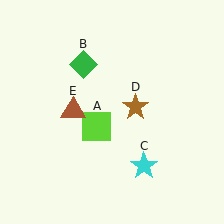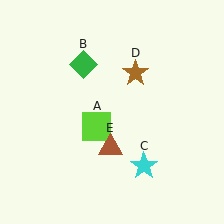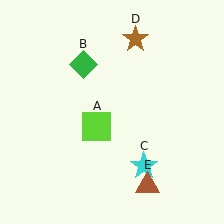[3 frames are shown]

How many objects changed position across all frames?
2 objects changed position: brown star (object D), brown triangle (object E).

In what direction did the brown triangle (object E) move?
The brown triangle (object E) moved down and to the right.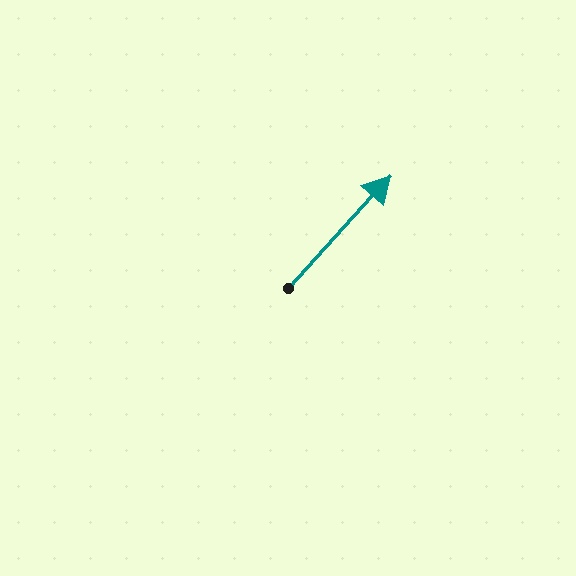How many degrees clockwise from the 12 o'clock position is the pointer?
Approximately 42 degrees.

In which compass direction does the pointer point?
Northeast.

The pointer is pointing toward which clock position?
Roughly 1 o'clock.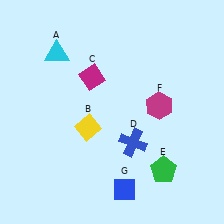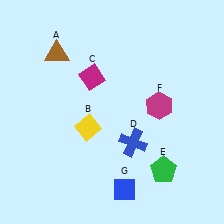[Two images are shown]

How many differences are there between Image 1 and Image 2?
There is 1 difference between the two images.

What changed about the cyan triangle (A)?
In Image 1, A is cyan. In Image 2, it changed to brown.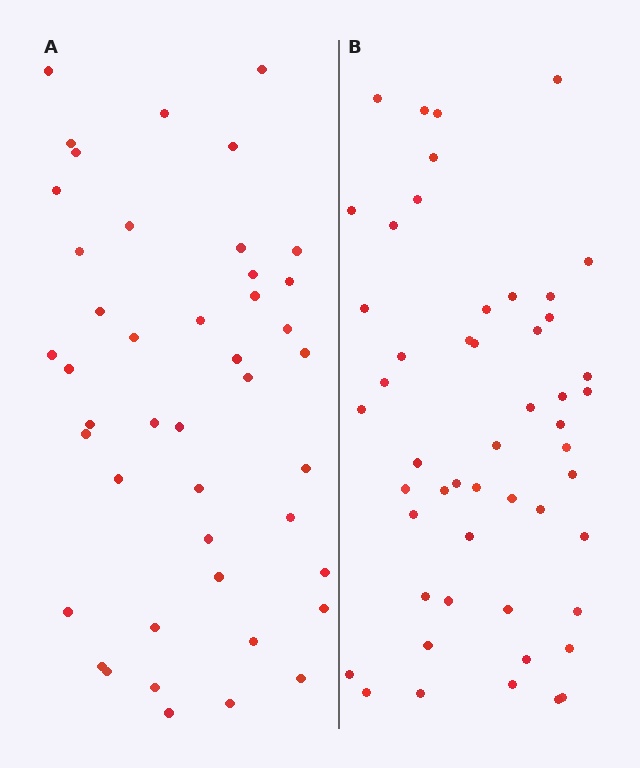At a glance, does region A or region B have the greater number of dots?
Region B (the right region) has more dots.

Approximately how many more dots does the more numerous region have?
Region B has roughly 8 or so more dots than region A.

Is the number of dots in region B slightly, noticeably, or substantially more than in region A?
Region B has only slightly more — the two regions are fairly close. The ratio is roughly 1.2 to 1.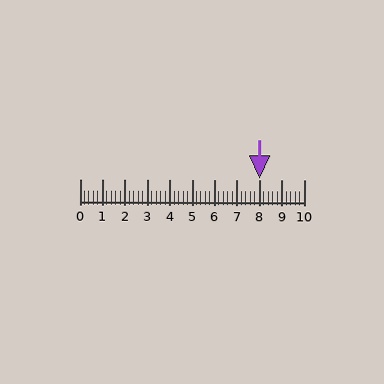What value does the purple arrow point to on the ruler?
The purple arrow points to approximately 8.0.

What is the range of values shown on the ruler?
The ruler shows values from 0 to 10.